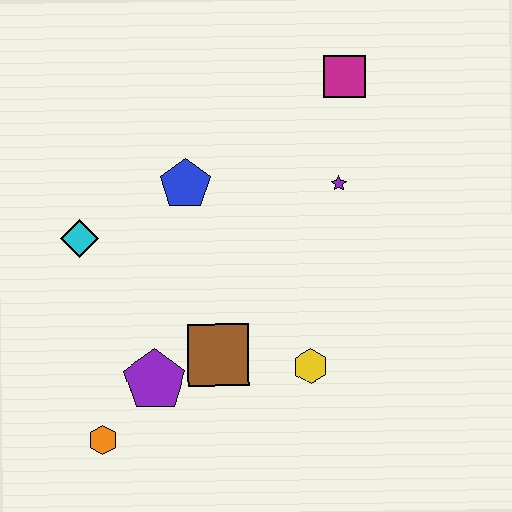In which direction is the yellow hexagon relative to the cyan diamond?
The yellow hexagon is to the right of the cyan diamond.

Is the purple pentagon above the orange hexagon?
Yes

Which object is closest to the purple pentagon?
The brown square is closest to the purple pentagon.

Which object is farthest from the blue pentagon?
The orange hexagon is farthest from the blue pentagon.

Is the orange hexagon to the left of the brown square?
Yes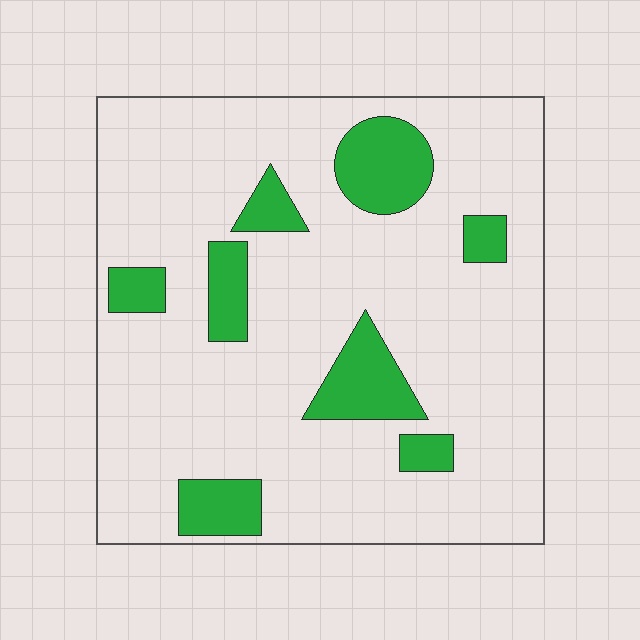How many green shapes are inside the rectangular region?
8.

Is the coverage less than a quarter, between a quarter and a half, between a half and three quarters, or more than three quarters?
Less than a quarter.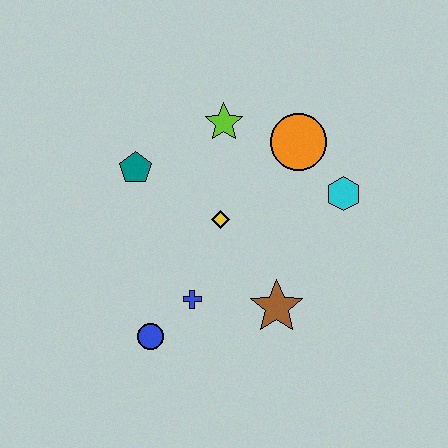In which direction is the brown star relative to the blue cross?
The brown star is to the right of the blue cross.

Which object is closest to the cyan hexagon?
The orange circle is closest to the cyan hexagon.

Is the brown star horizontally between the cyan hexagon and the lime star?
Yes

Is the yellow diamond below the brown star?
No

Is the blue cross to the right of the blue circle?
Yes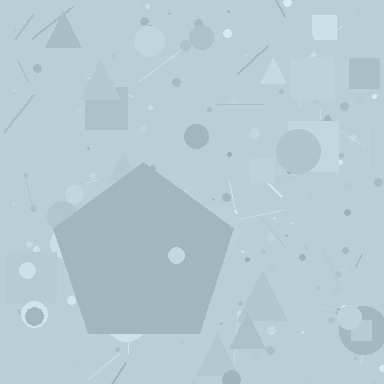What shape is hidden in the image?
A pentagon is hidden in the image.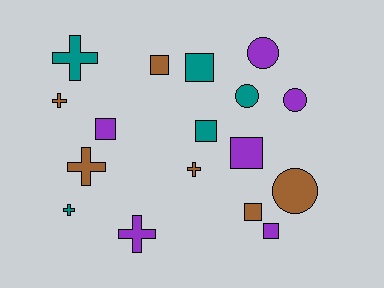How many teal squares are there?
There are 2 teal squares.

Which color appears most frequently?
Brown, with 6 objects.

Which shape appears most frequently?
Square, with 7 objects.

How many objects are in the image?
There are 17 objects.